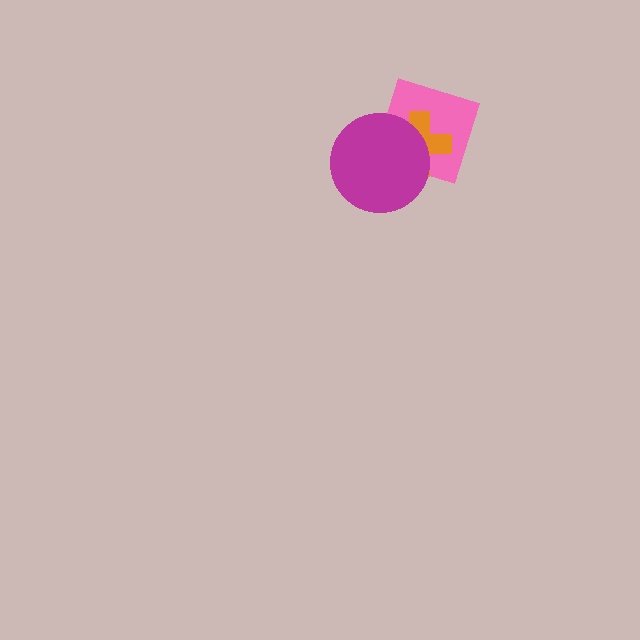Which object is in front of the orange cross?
The magenta circle is in front of the orange cross.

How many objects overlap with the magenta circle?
2 objects overlap with the magenta circle.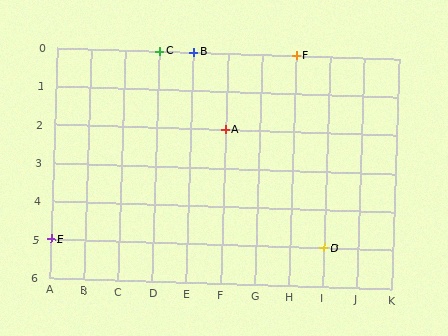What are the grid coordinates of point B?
Point B is at grid coordinates (E, 0).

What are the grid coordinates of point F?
Point F is at grid coordinates (H, 0).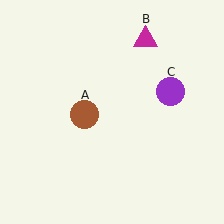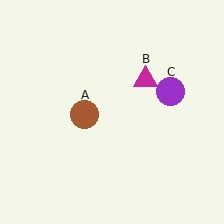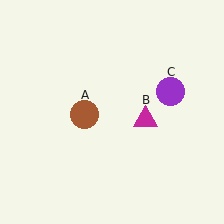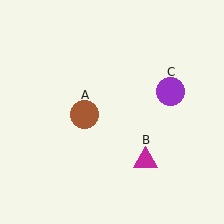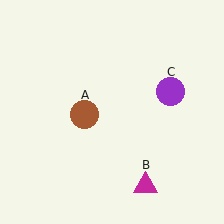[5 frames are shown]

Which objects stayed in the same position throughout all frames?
Brown circle (object A) and purple circle (object C) remained stationary.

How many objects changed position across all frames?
1 object changed position: magenta triangle (object B).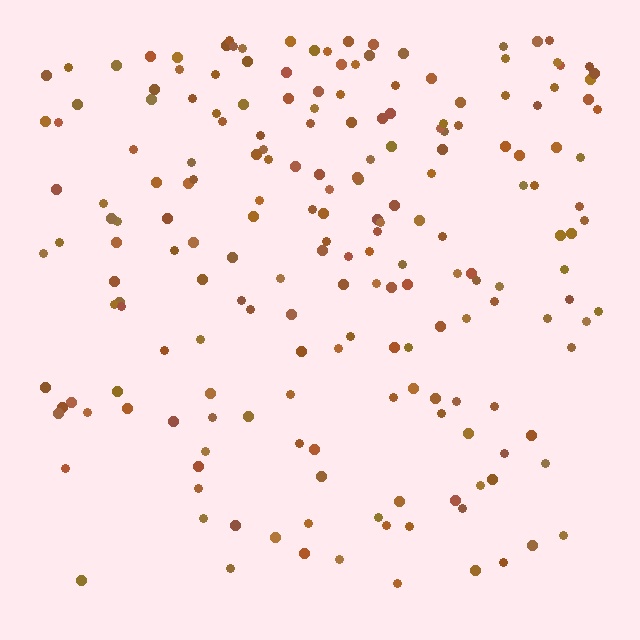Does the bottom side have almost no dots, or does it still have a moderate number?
Still a moderate number, just noticeably fewer than the top.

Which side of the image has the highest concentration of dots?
The top.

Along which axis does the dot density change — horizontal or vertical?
Vertical.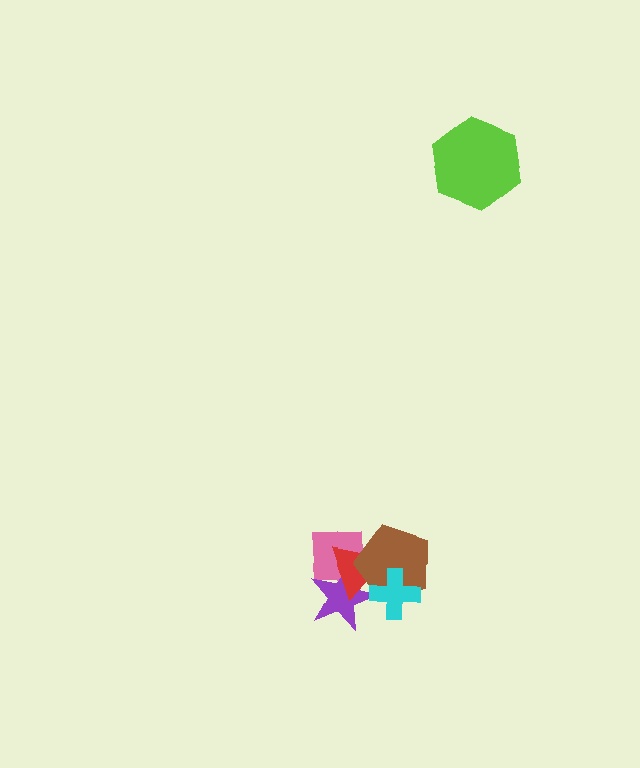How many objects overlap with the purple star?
4 objects overlap with the purple star.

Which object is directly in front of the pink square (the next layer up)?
The purple star is directly in front of the pink square.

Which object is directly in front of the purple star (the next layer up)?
The red triangle is directly in front of the purple star.